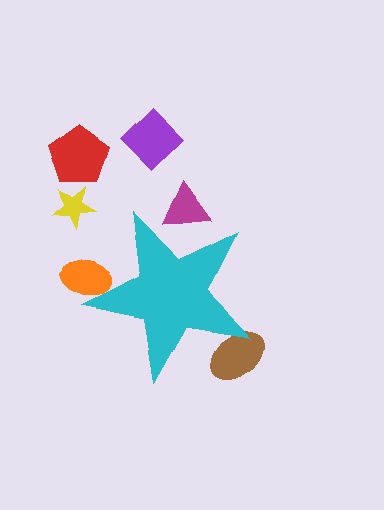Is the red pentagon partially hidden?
No, the red pentagon is fully visible.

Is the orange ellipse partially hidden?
Yes, the orange ellipse is partially hidden behind the cyan star.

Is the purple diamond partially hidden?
No, the purple diamond is fully visible.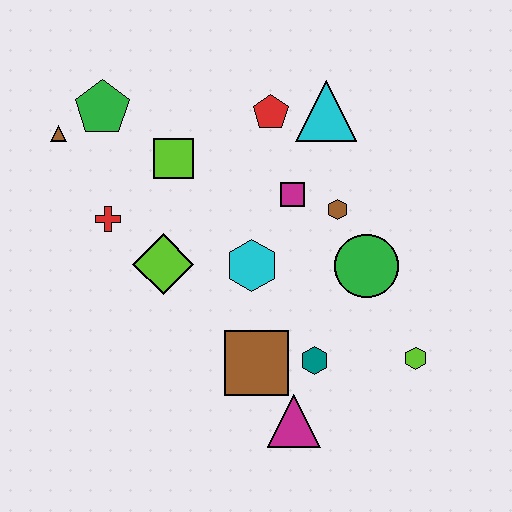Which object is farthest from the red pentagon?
The magenta triangle is farthest from the red pentagon.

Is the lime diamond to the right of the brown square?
No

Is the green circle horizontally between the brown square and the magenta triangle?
No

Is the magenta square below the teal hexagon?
No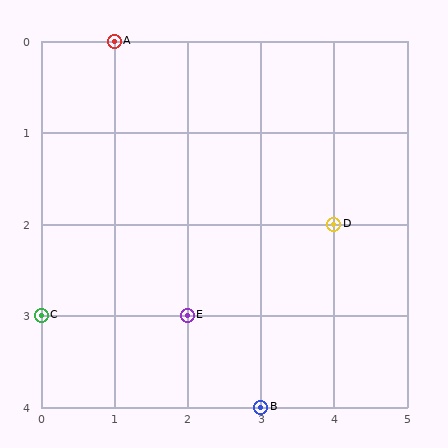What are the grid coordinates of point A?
Point A is at grid coordinates (1, 0).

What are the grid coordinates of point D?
Point D is at grid coordinates (4, 2).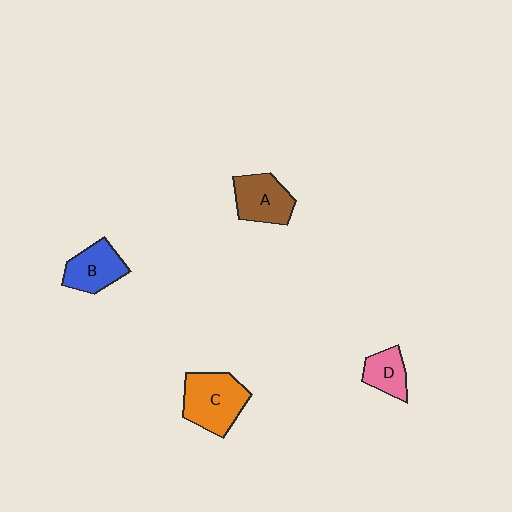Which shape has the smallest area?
Shape D (pink).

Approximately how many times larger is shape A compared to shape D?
Approximately 1.5 times.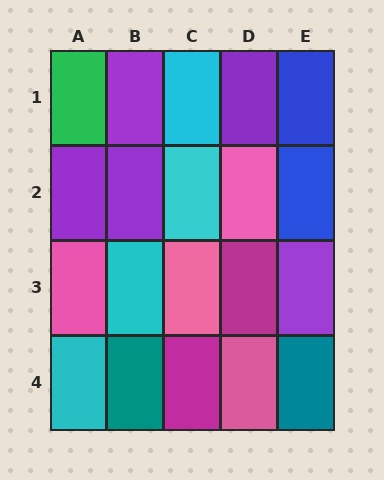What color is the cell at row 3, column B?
Cyan.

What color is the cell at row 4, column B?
Teal.